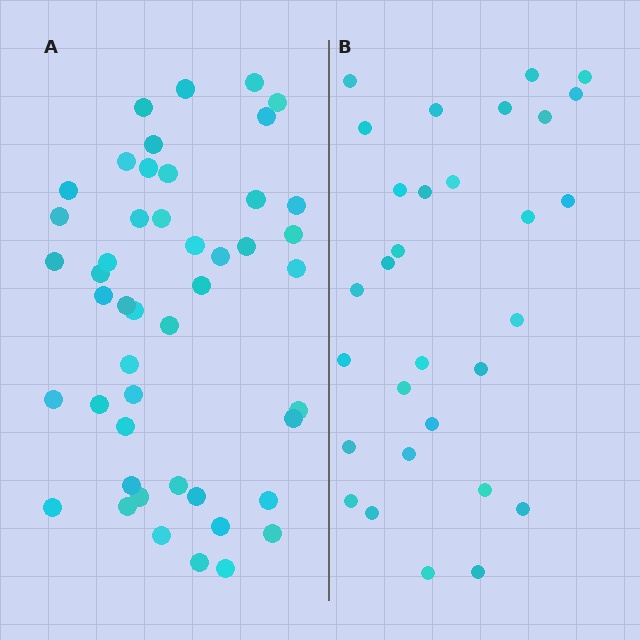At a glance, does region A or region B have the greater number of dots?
Region A (the left region) has more dots.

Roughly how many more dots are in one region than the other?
Region A has approximately 15 more dots than region B.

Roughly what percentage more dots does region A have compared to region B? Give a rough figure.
About 55% more.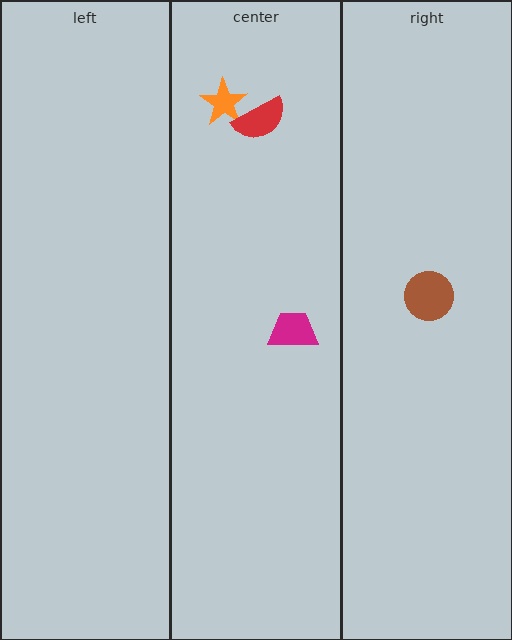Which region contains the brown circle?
The right region.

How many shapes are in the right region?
1.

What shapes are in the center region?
The orange star, the magenta trapezoid, the red semicircle.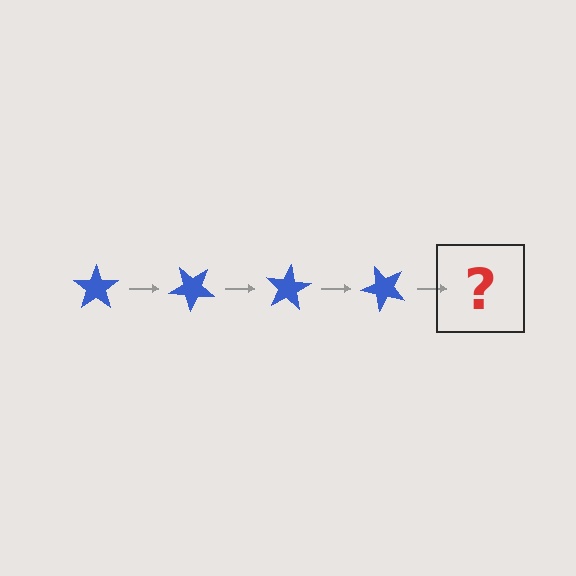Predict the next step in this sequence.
The next step is a blue star rotated 160 degrees.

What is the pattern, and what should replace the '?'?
The pattern is that the star rotates 40 degrees each step. The '?' should be a blue star rotated 160 degrees.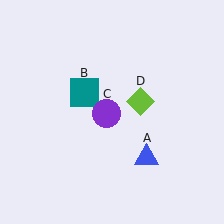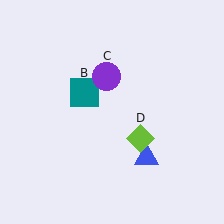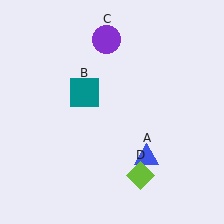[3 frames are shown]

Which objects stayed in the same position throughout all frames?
Blue triangle (object A) and teal square (object B) remained stationary.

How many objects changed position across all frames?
2 objects changed position: purple circle (object C), lime diamond (object D).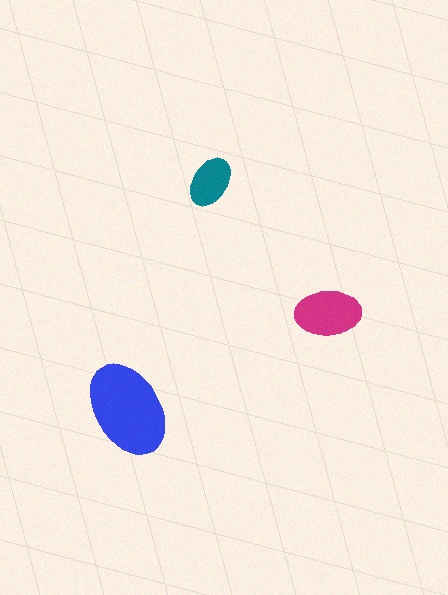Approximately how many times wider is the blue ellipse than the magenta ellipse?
About 1.5 times wider.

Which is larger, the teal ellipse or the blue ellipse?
The blue one.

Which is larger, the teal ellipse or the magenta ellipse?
The magenta one.